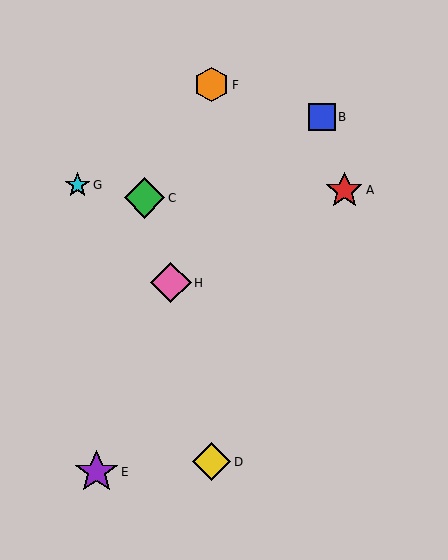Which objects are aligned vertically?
Objects D, F are aligned vertically.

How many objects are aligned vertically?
2 objects (D, F) are aligned vertically.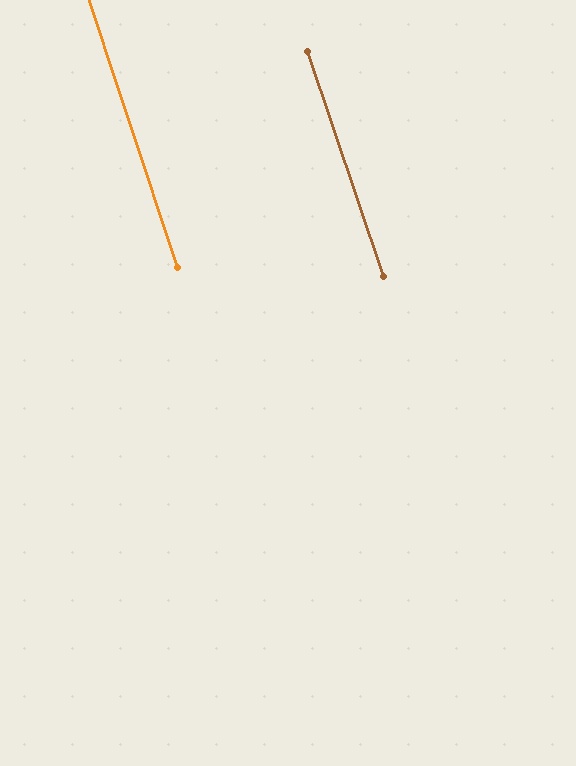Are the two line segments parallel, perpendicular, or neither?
Parallel — their directions differ by only 0.6°.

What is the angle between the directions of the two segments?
Approximately 1 degree.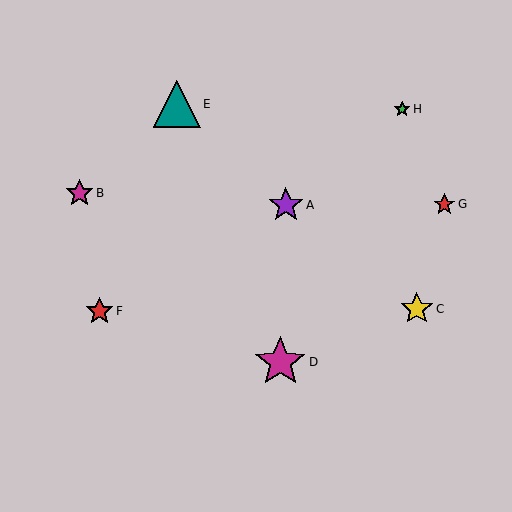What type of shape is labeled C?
Shape C is a yellow star.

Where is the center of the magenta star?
The center of the magenta star is at (80, 193).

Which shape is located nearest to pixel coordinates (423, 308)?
The yellow star (labeled C) at (417, 309) is nearest to that location.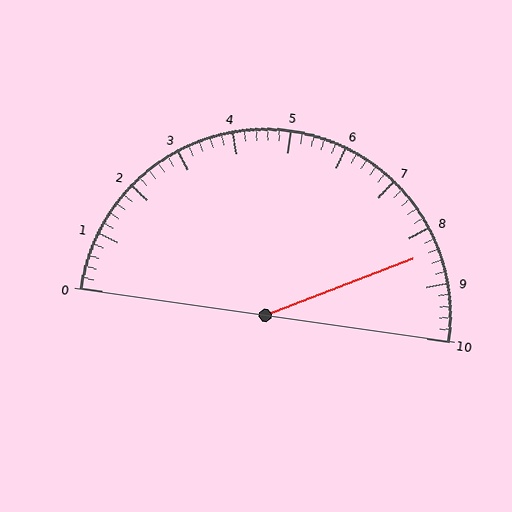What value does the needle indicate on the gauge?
The needle indicates approximately 8.4.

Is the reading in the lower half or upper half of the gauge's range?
The reading is in the upper half of the range (0 to 10).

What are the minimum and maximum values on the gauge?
The gauge ranges from 0 to 10.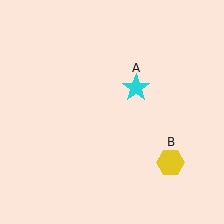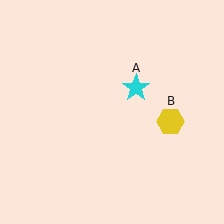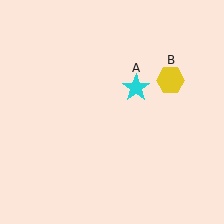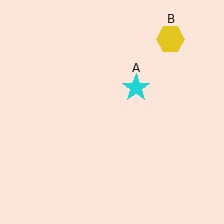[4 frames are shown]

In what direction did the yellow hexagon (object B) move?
The yellow hexagon (object B) moved up.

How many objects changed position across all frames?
1 object changed position: yellow hexagon (object B).